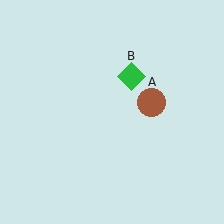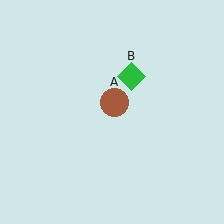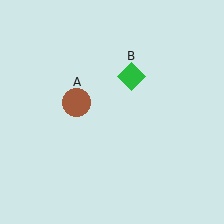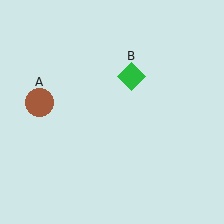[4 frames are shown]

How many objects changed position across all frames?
1 object changed position: brown circle (object A).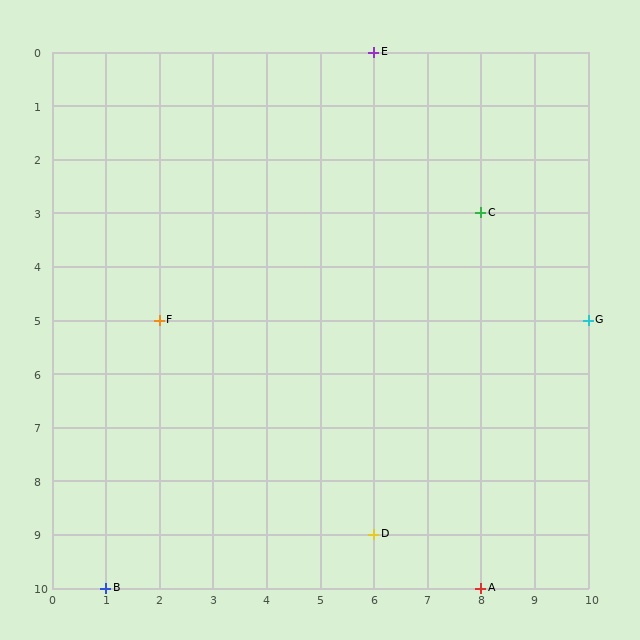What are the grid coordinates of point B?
Point B is at grid coordinates (1, 10).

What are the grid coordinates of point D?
Point D is at grid coordinates (6, 9).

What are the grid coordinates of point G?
Point G is at grid coordinates (10, 5).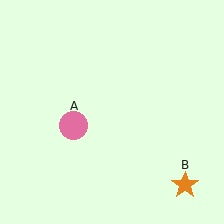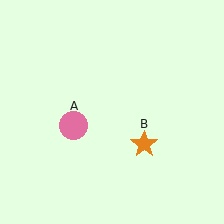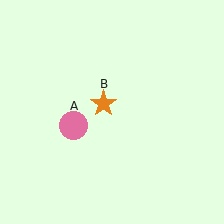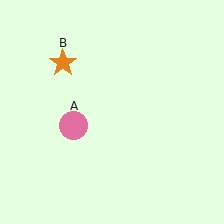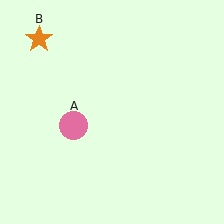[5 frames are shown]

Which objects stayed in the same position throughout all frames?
Pink circle (object A) remained stationary.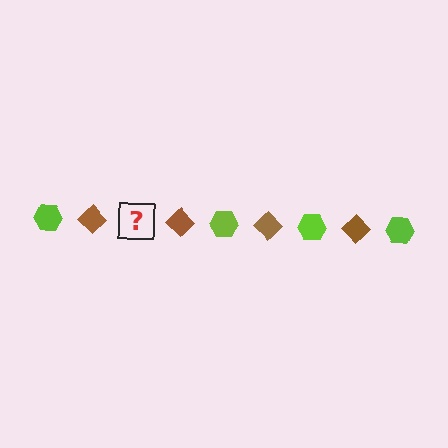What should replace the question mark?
The question mark should be replaced with a lime hexagon.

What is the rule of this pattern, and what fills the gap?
The rule is that the pattern alternates between lime hexagon and brown diamond. The gap should be filled with a lime hexagon.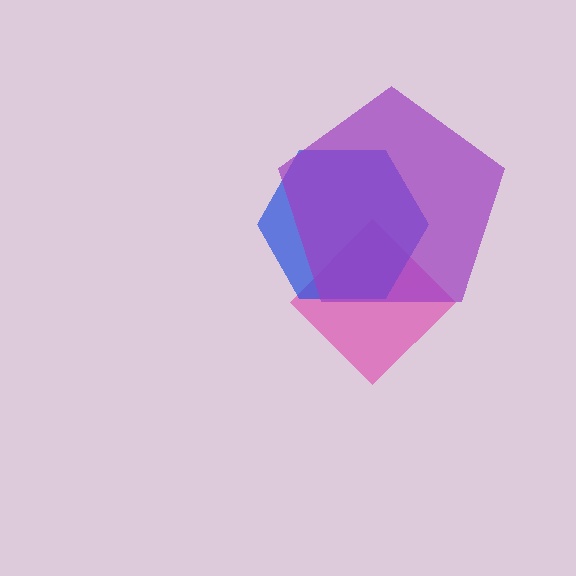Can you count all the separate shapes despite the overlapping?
Yes, there are 3 separate shapes.